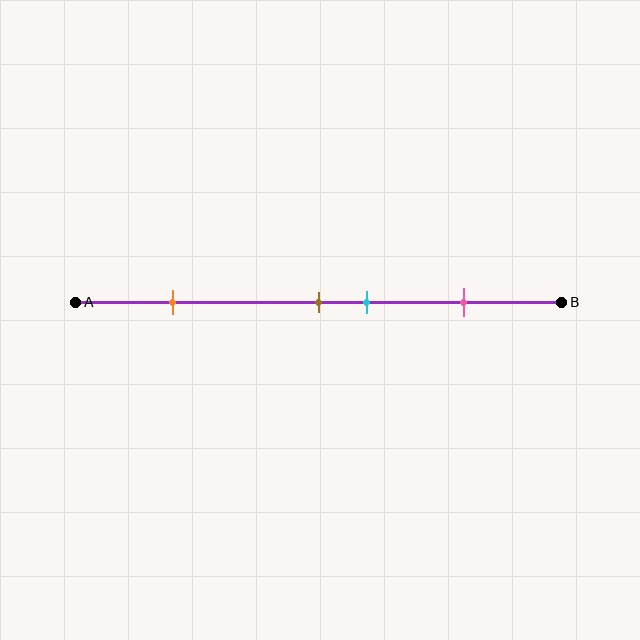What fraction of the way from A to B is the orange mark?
The orange mark is approximately 20% (0.2) of the way from A to B.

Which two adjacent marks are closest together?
The brown and cyan marks are the closest adjacent pair.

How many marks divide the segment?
There are 4 marks dividing the segment.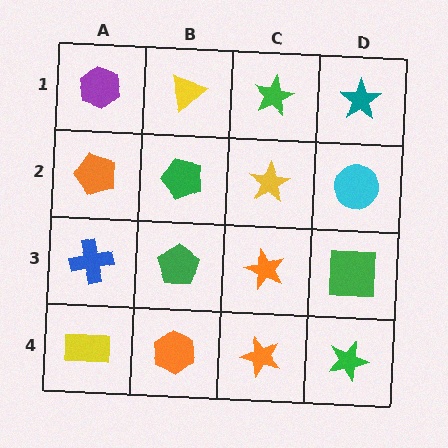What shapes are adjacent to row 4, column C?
An orange star (row 3, column C), an orange hexagon (row 4, column B), a green star (row 4, column D).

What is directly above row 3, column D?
A cyan circle.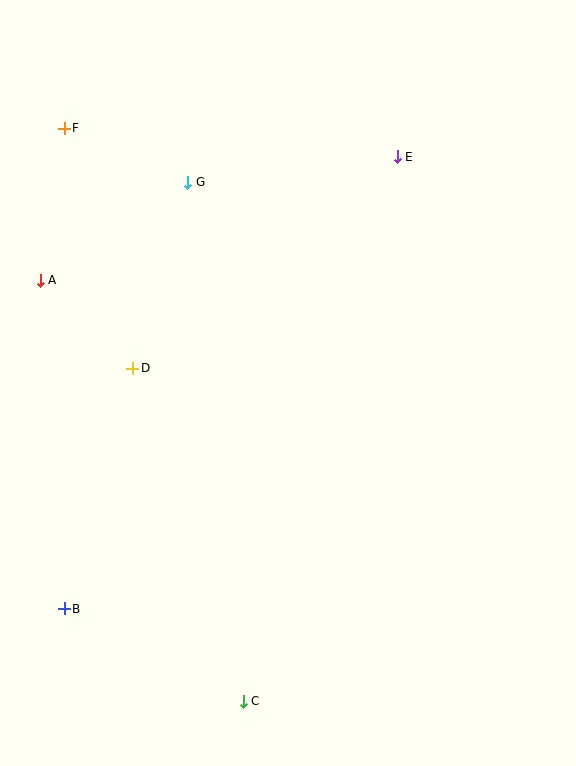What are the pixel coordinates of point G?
Point G is at (188, 182).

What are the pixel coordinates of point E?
Point E is at (397, 157).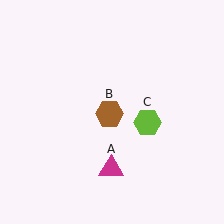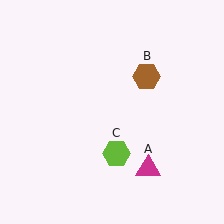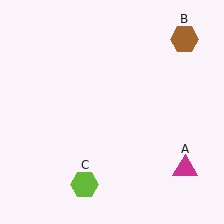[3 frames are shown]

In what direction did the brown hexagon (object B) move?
The brown hexagon (object B) moved up and to the right.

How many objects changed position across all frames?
3 objects changed position: magenta triangle (object A), brown hexagon (object B), lime hexagon (object C).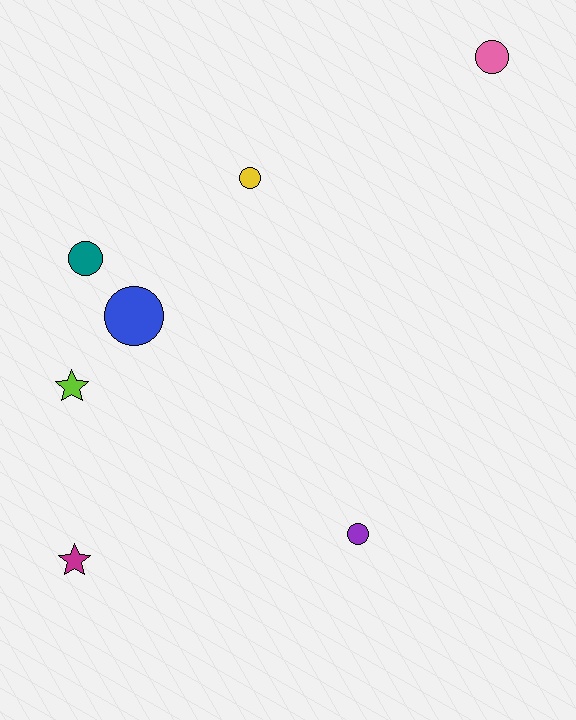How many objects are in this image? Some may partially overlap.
There are 7 objects.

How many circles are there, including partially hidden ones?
There are 5 circles.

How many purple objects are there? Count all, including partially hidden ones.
There is 1 purple object.